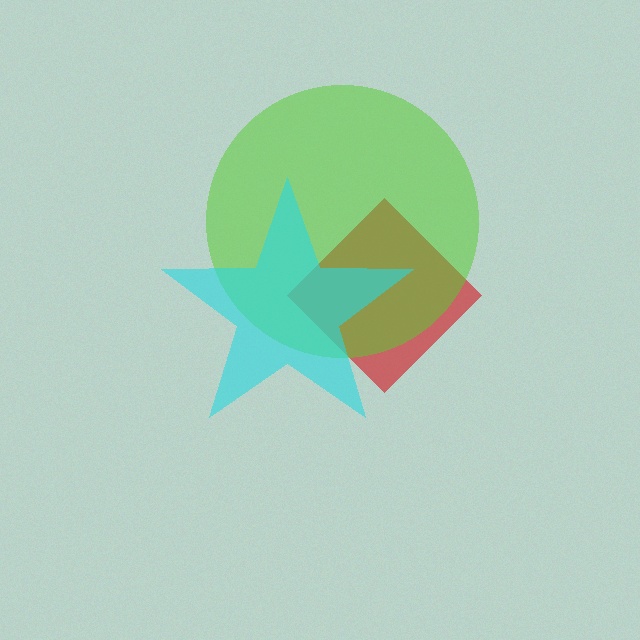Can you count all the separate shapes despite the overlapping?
Yes, there are 3 separate shapes.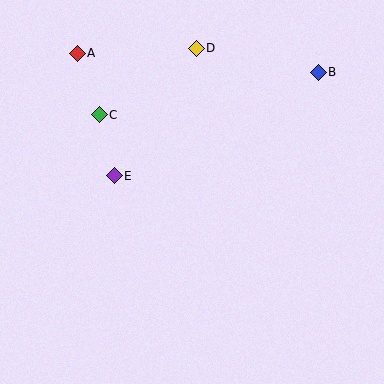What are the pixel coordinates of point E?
Point E is at (114, 176).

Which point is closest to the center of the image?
Point E at (114, 176) is closest to the center.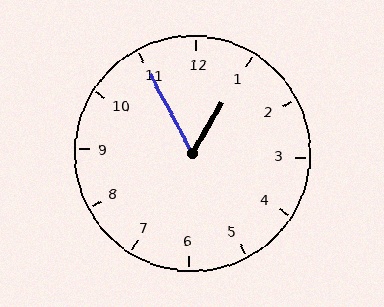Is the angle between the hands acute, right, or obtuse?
It is acute.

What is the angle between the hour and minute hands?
Approximately 58 degrees.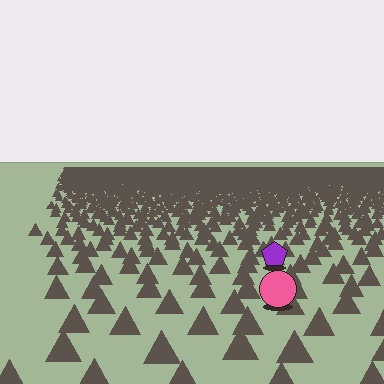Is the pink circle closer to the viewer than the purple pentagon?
Yes. The pink circle is closer — you can tell from the texture gradient: the ground texture is coarser near it.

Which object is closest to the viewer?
The pink circle is closest. The texture marks near it are larger and more spread out.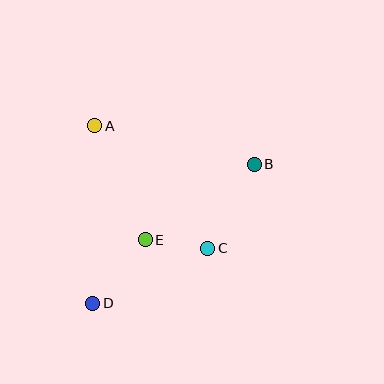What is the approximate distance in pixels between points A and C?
The distance between A and C is approximately 167 pixels.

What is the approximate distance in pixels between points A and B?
The distance between A and B is approximately 164 pixels.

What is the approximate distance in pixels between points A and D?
The distance between A and D is approximately 178 pixels.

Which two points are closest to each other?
Points C and E are closest to each other.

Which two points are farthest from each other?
Points B and D are farthest from each other.